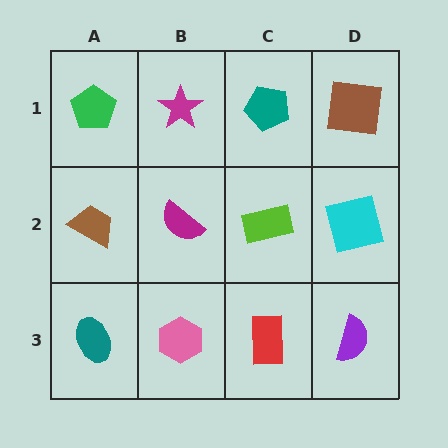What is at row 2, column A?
A brown trapezoid.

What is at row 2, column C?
A lime rectangle.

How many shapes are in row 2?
4 shapes.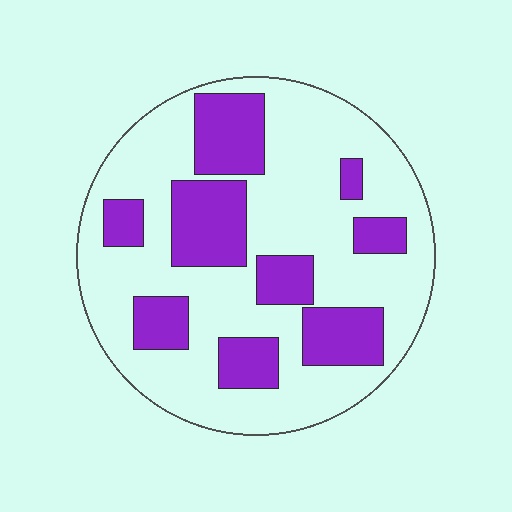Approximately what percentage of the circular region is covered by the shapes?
Approximately 30%.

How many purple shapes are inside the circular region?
9.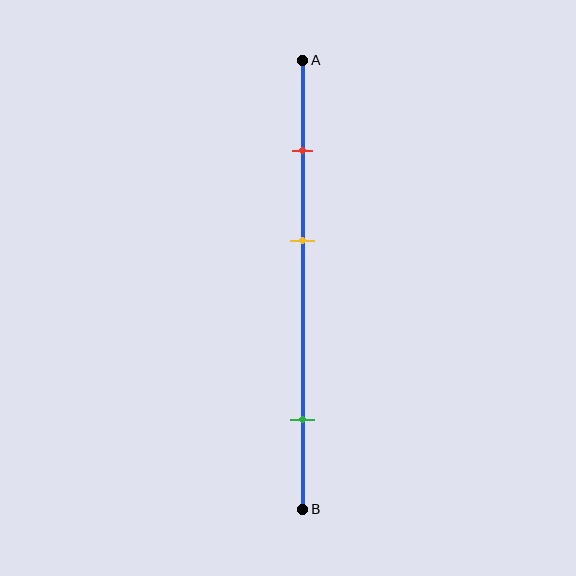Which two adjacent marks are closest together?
The red and yellow marks are the closest adjacent pair.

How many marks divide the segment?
There are 3 marks dividing the segment.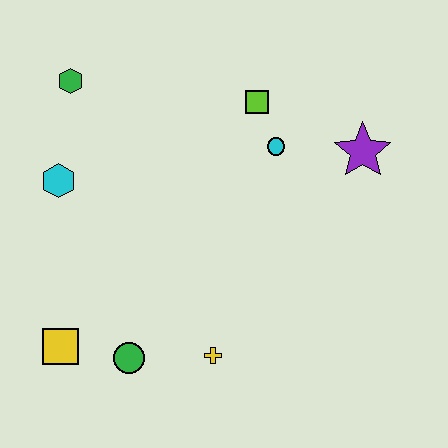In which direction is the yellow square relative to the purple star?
The yellow square is to the left of the purple star.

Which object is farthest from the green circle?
The purple star is farthest from the green circle.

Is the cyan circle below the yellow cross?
No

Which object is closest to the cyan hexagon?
The green hexagon is closest to the cyan hexagon.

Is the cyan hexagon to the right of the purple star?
No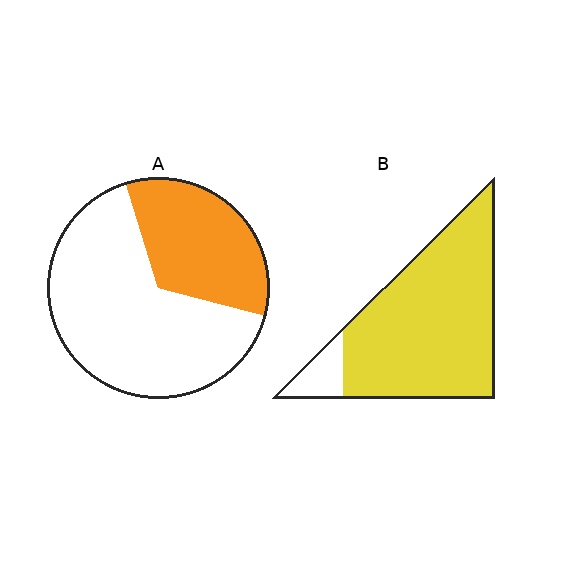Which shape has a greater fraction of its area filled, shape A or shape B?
Shape B.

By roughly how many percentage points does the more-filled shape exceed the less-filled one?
By roughly 55 percentage points (B over A).